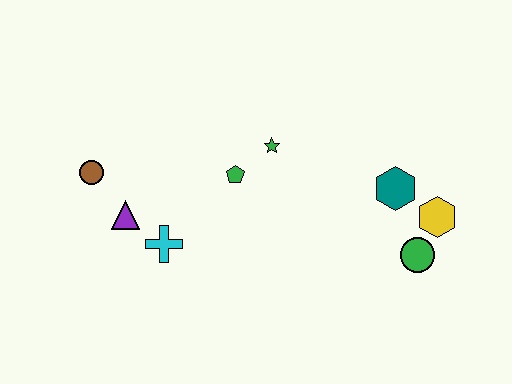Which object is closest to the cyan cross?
The purple triangle is closest to the cyan cross.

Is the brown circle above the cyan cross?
Yes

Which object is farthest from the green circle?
The brown circle is farthest from the green circle.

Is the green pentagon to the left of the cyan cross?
No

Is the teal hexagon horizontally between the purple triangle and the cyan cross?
No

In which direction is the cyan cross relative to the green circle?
The cyan cross is to the left of the green circle.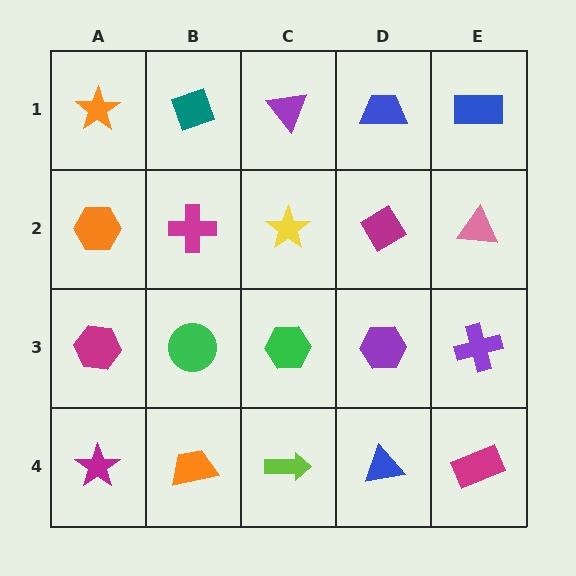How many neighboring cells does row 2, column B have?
4.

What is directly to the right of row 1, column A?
A teal diamond.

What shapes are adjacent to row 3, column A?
An orange hexagon (row 2, column A), a magenta star (row 4, column A), a green circle (row 3, column B).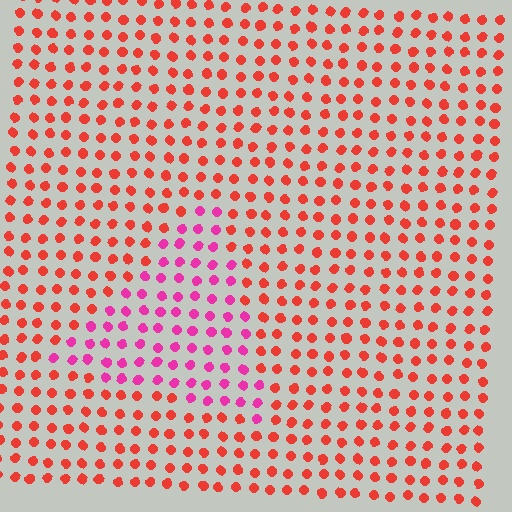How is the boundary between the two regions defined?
The boundary is defined purely by a slight shift in hue (about 43 degrees). Spacing, size, and orientation are identical on both sides.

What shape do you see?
I see a triangle.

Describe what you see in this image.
The image is filled with small red elements in a uniform arrangement. A triangle-shaped region is visible where the elements are tinted to a slightly different hue, forming a subtle color boundary.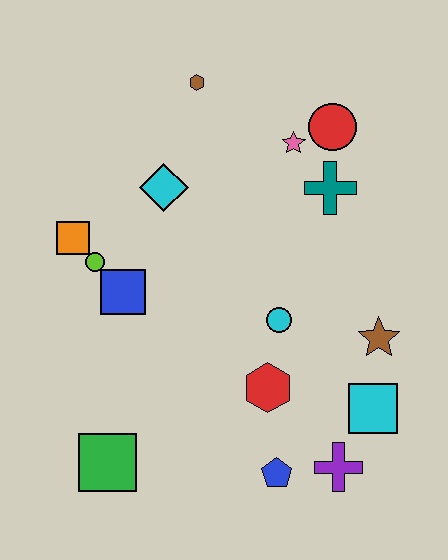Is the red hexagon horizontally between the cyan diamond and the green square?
No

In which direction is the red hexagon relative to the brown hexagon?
The red hexagon is below the brown hexagon.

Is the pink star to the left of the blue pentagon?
No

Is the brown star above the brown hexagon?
No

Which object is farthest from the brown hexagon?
The purple cross is farthest from the brown hexagon.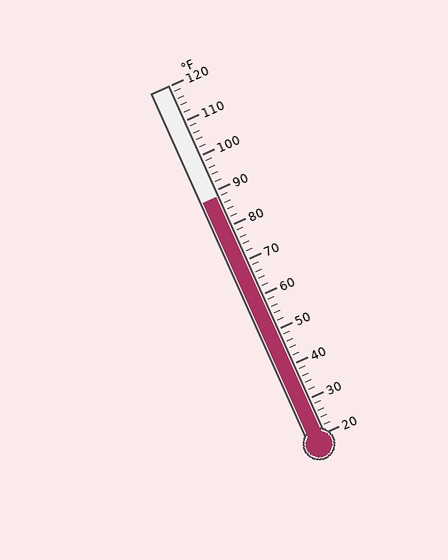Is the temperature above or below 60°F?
The temperature is above 60°F.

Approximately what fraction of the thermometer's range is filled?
The thermometer is filled to approximately 70% of its range.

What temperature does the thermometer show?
The thermometer shows approximately 88°F.